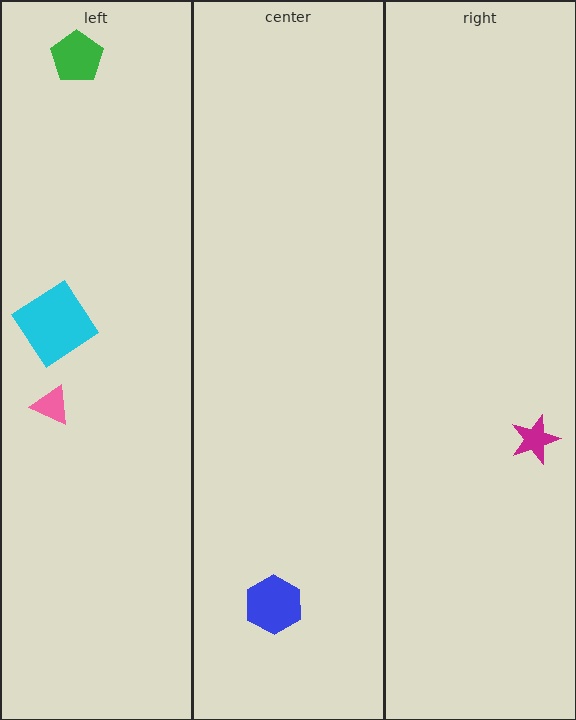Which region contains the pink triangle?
The left region.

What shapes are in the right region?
The magenta star.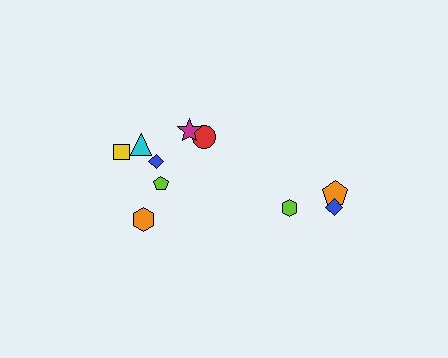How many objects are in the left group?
There are 7 objects.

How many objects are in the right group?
There are 3 objects.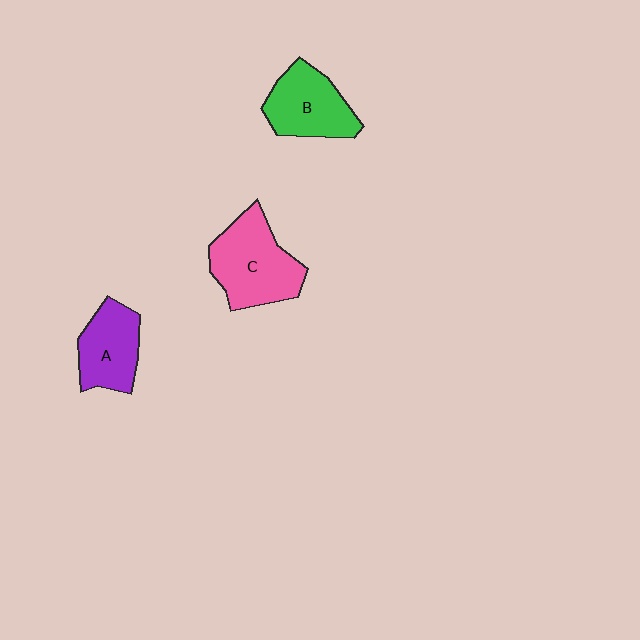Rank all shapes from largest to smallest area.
From largest to smallest: C (pink), B (green), A (purple).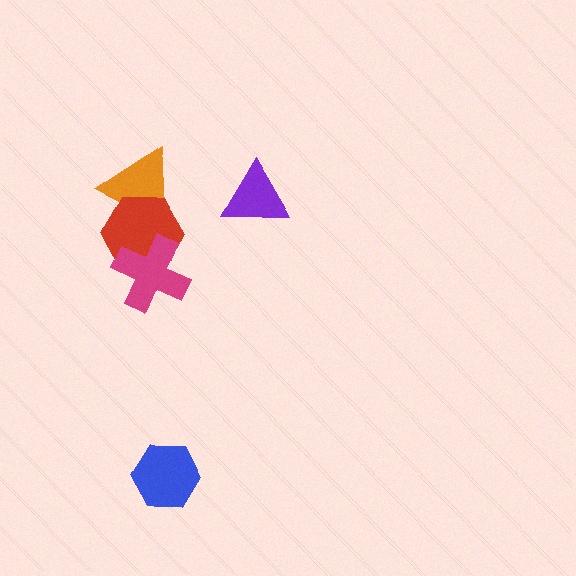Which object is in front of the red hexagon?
The magenta cross is in front of the red hexagon.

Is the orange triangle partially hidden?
Yes, it is partially covered by another shape.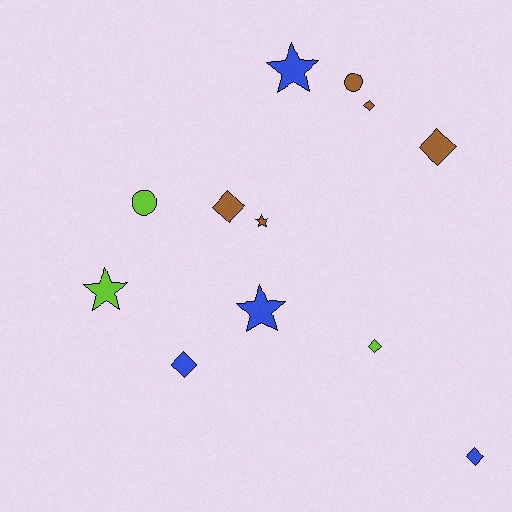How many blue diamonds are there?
There are 2 blue diamonds.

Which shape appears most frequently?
Diamond, with 6 objects.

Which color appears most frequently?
Brown, with 5 objects.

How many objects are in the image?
There are 12 objects.